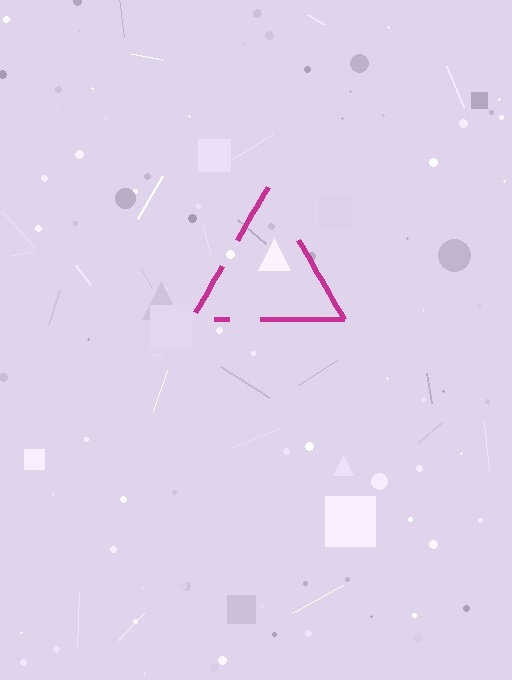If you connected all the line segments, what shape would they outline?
They would outline a triangle.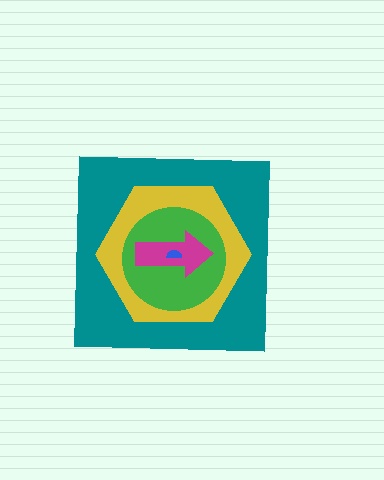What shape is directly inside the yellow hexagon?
The green circle.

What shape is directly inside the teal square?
The yellow hexagon.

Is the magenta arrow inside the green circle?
Yes.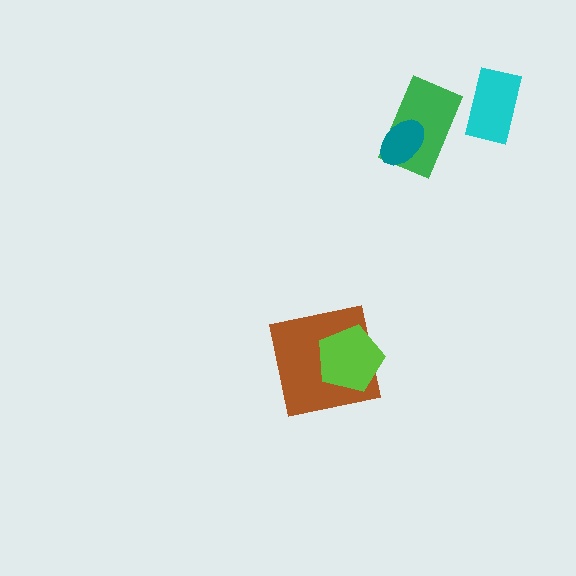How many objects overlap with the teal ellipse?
1 object overlaps with the teal ellipse.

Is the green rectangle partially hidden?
Yes, it is partially covered by another shape.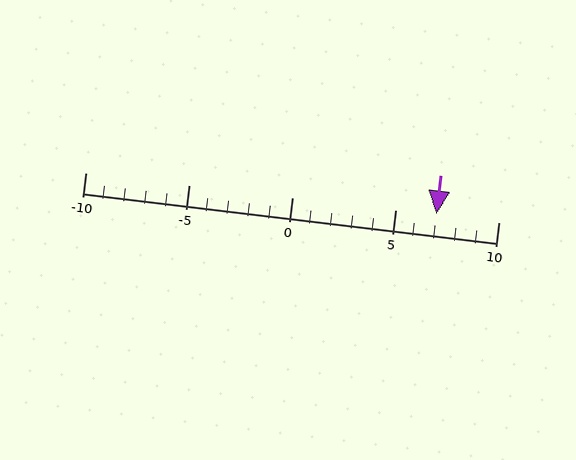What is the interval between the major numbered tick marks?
The major tick marks are spaced 5 units apart.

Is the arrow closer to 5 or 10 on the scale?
The arrow is closer to 5.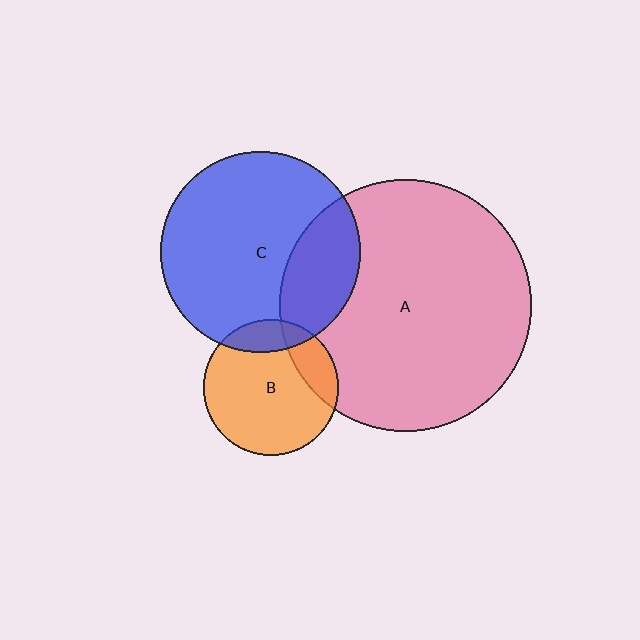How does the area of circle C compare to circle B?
Approximately 2.2 times.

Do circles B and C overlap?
Yes.